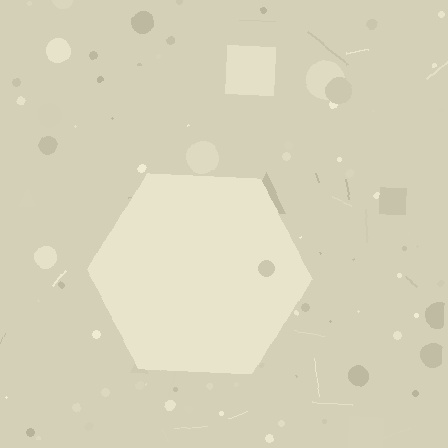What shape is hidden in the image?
A hexagon is hidden in the image.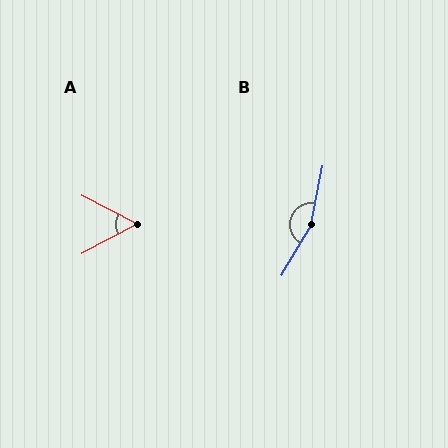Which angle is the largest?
B, at approximately 161 degrees.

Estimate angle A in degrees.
Approximately 56 degrees.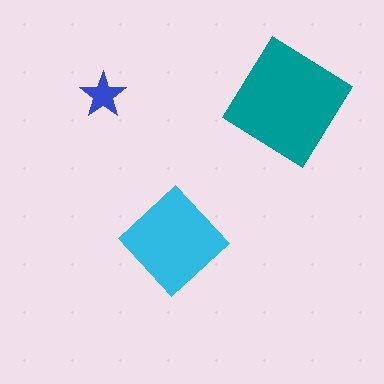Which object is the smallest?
The blue star.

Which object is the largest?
The teal diamond.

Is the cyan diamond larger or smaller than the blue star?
Larger.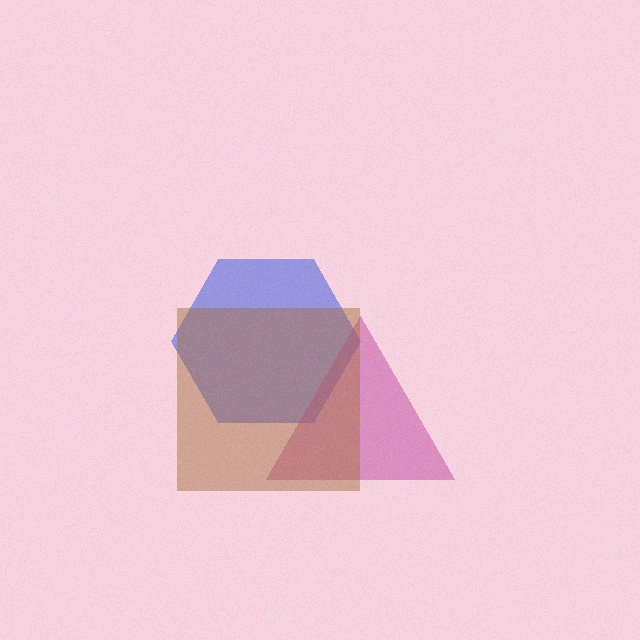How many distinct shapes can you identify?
There are 3 distinct shapes: a blue hexagon, a magenta triangle, a brown square.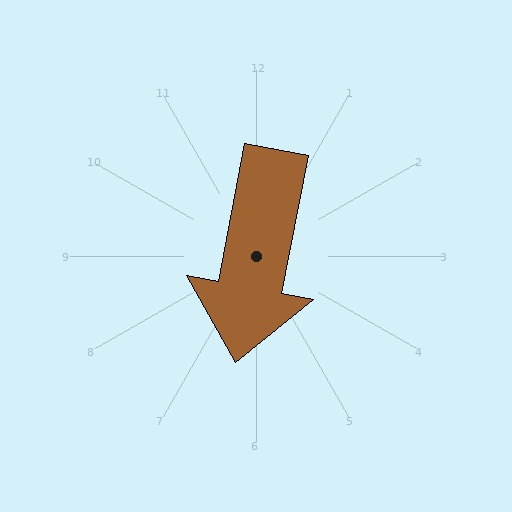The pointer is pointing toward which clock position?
Roughly 6 o'clock.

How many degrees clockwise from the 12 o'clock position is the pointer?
Approximately 191 degrees.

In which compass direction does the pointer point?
South.